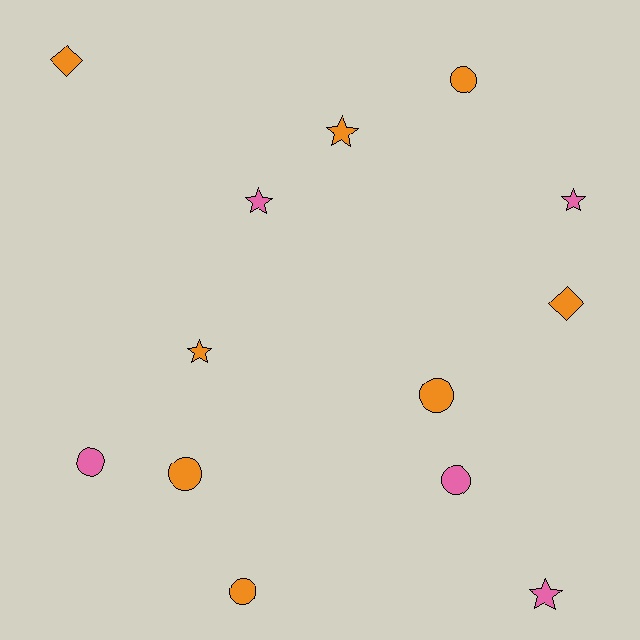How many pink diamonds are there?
There are no pink diamonds.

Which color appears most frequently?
Orange, with 8 objects.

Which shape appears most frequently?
Circle, with 6 objects.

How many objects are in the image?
There are 13 objects.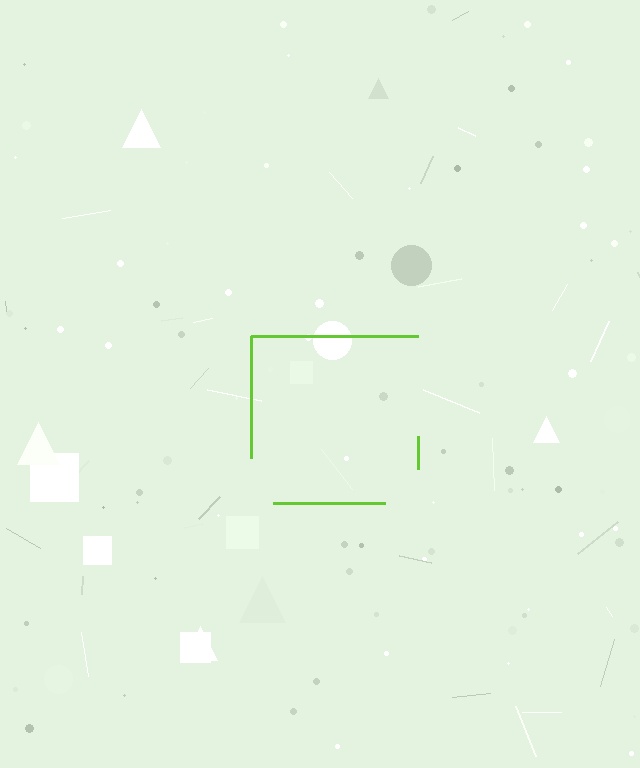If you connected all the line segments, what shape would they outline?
They would outline a square.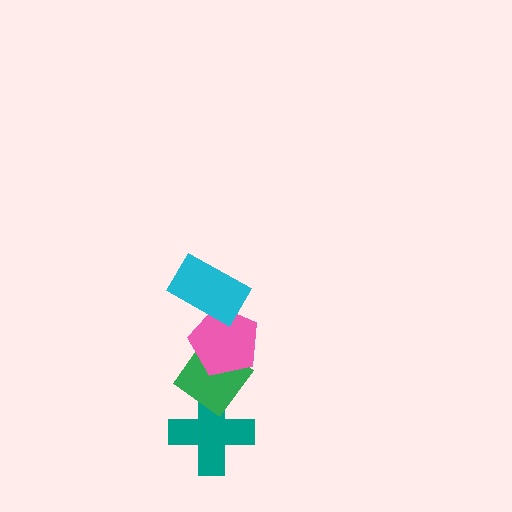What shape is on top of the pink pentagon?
The cyan rectangle is on top of the pink pentagon.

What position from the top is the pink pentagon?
The pink pentagon is 2nd from the top.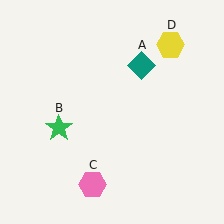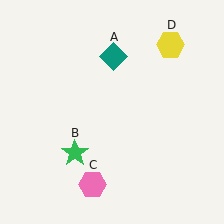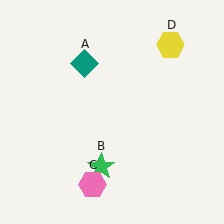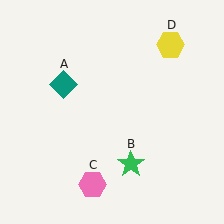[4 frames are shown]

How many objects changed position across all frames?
2 objects changed position: teal diamond (object A), green star (object B).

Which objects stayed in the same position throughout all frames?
Pink hexagon (object C) and yellow hexagon (object D) remained stationary.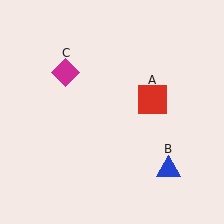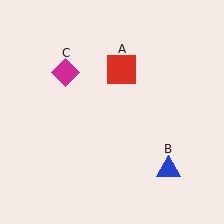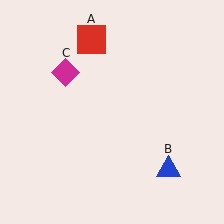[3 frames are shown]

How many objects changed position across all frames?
1 object changed position: red square (object A).